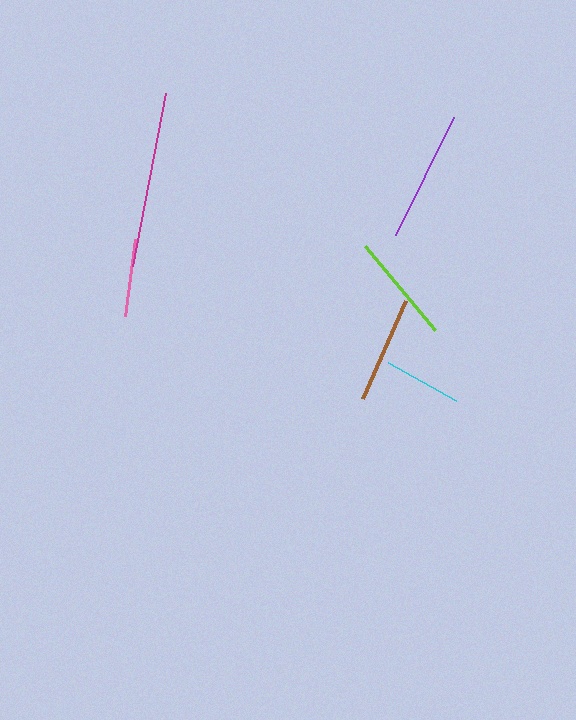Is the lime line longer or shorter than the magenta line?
The magenta line is longer than the lime line.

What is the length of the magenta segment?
The magenta segment is approximately 176 pixels long.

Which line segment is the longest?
The magenta line is the longest at approximately 176 pixels.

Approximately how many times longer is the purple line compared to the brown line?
The purple line is approximately 1.2 times the length of the brown line.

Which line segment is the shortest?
The pink line is the shortest at approximately 78 pixels.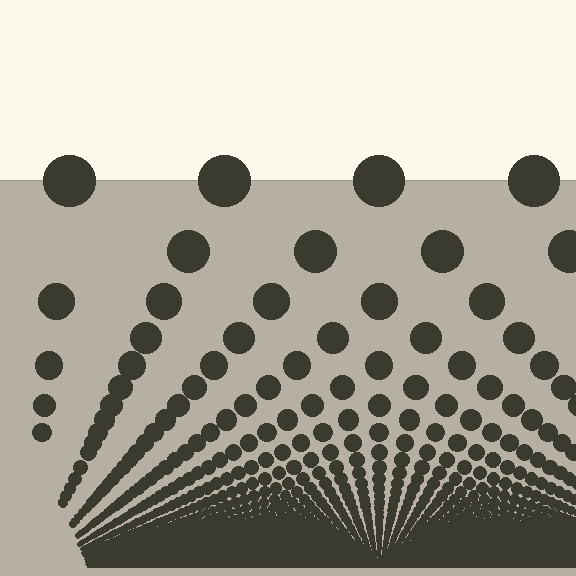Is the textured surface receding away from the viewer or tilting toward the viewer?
The surface appears to tilt toward the viewer. Texture elements get larger and sparser toward the top.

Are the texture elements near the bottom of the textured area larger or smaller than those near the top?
Smaller. The gradient is inverted — elements near the bottom are smaller and denser.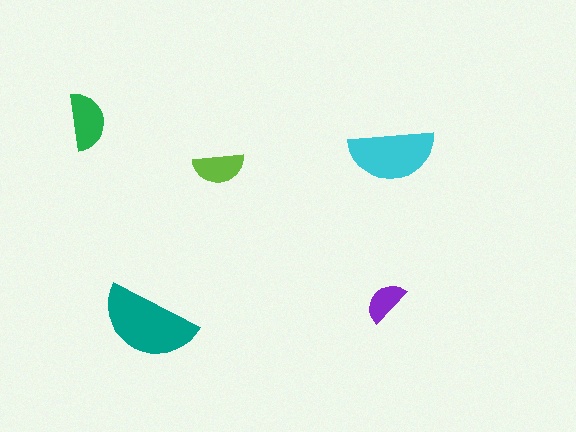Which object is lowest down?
The teal semicircle is bottommost.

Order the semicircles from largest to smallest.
the teal one, the cyan one, the green one, the lime one, the purple one.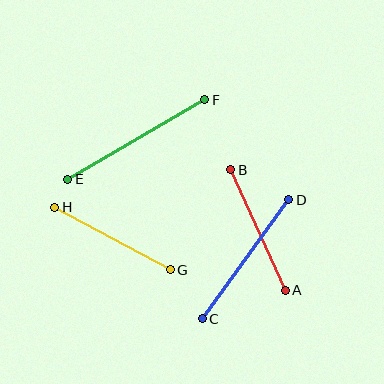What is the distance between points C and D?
The distance is approximately 147 pixels.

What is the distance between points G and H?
The distance is approximately 131 pixels.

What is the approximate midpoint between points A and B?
The midpoint is at approximately (258, 230) pixels.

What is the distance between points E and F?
The distance is approximately 158 pixels.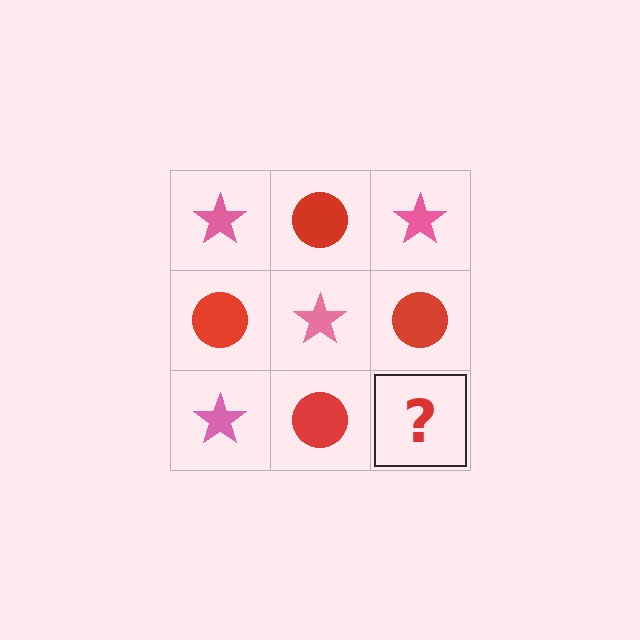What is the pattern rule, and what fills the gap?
The rule is that it alternates pink star and red circle in a checkerboard pattern. The gap should be filled with a pink star.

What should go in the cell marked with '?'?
The missing cell should contain a pink star.